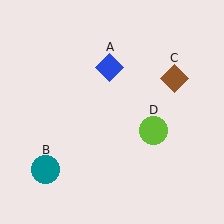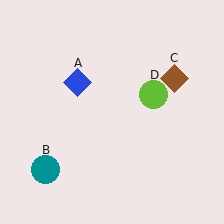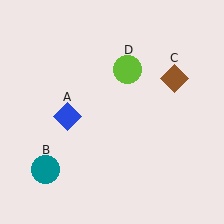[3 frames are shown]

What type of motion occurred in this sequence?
The blue diamond (object A), lime circle (object D) rotated counterclockwise around the center of the scene.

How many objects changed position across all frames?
2 objects changed position: blue diamond (object A), lime circle (object D).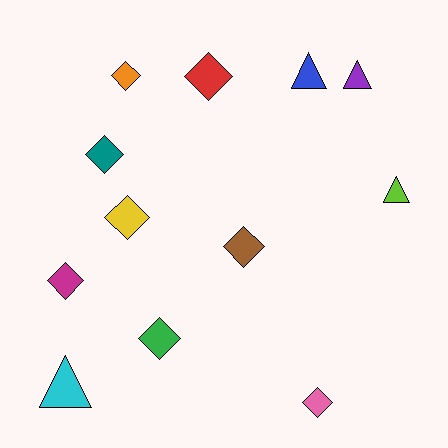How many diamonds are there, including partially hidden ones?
There are 8 diamonds.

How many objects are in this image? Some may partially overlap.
There are 12 objects.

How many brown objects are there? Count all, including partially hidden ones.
There is 1 brown object.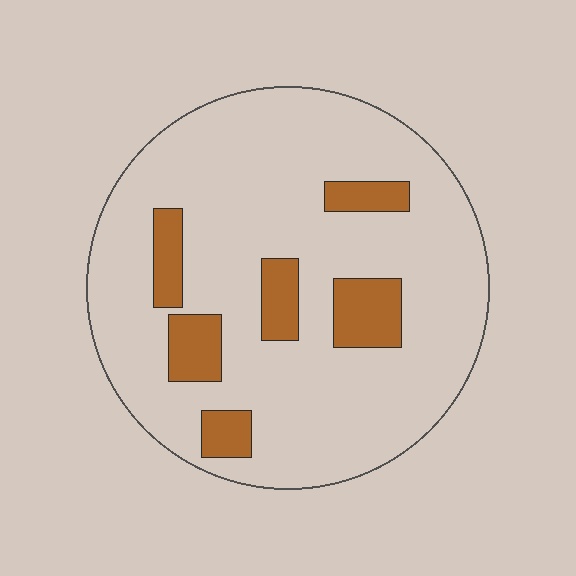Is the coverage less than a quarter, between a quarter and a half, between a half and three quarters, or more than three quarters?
Less than a quarter.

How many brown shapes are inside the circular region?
6.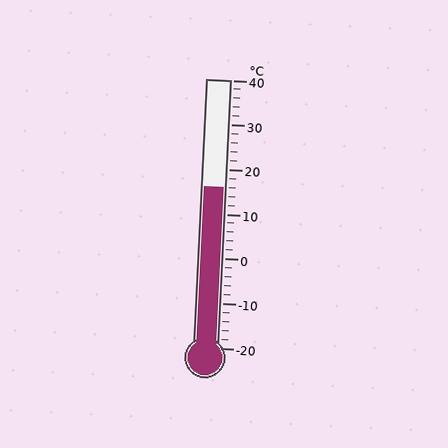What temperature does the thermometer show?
The thermometer shows approximately 16°C.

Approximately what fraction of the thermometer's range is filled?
The thermometer is filled to approximately 60% of its range.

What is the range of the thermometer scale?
The thermometer scale ranges from -20°C to 40°C.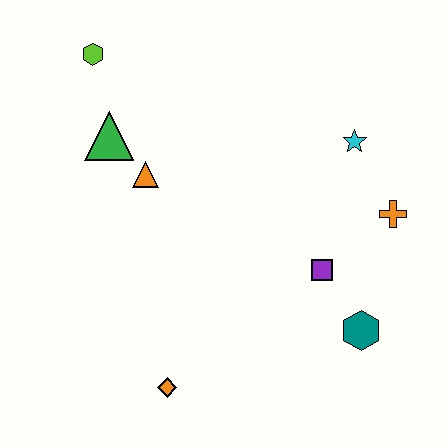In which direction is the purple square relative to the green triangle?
The purple square is to the right of the green triangle.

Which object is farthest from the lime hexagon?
The teal hexagon is farthest from the lime hexagon.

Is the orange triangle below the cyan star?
Yes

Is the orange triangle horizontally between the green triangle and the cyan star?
Yes